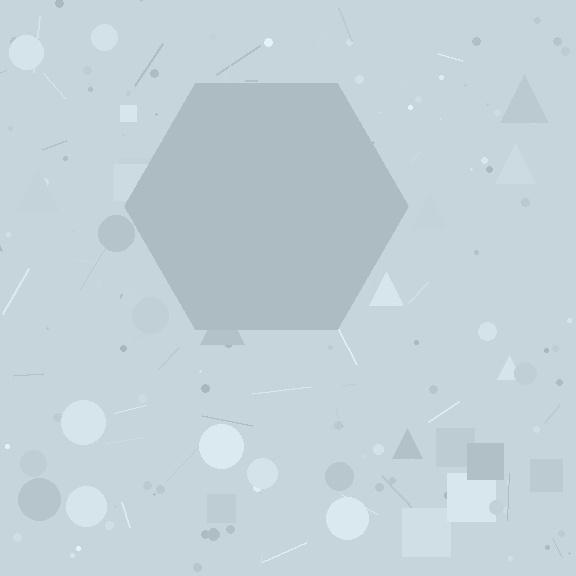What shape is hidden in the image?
A hexagon is hidden in the image.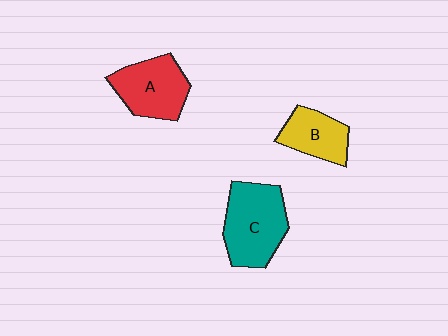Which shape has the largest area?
Shape C (teal).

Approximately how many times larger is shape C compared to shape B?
Approximately 1.6 times.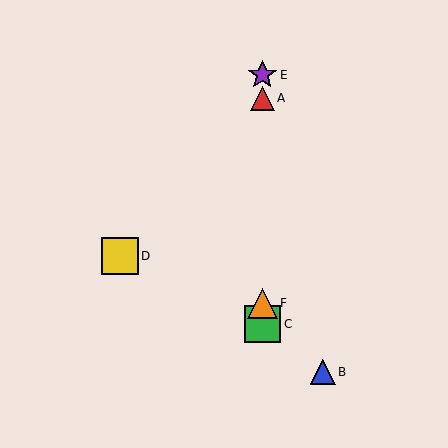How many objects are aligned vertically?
4 objects (A, C, E, F) are aligned vertically.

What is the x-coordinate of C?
Object C is at x≈262.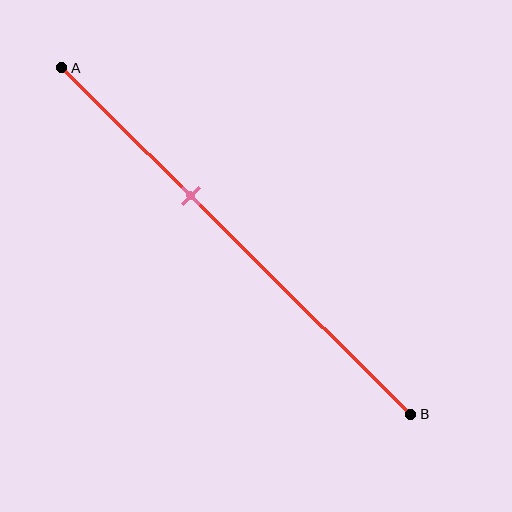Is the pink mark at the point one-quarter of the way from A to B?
No, the mark is at about 35% from A, not at the 25% one-quarter point.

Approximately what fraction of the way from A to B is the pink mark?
The pink mark is approximately 35% of the way from A to B.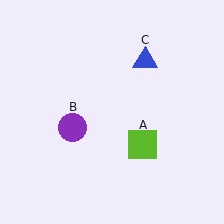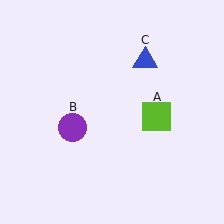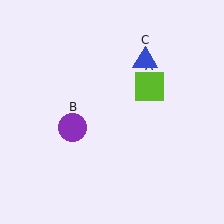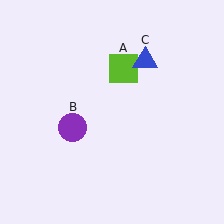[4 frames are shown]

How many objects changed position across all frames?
1 object changed position: lime square (object A).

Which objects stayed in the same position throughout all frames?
Purple circle (object B) and blue triangle (object C) remained stationary.